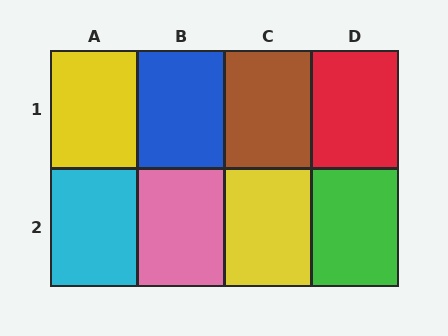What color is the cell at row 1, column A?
Yellow.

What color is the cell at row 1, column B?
Blue.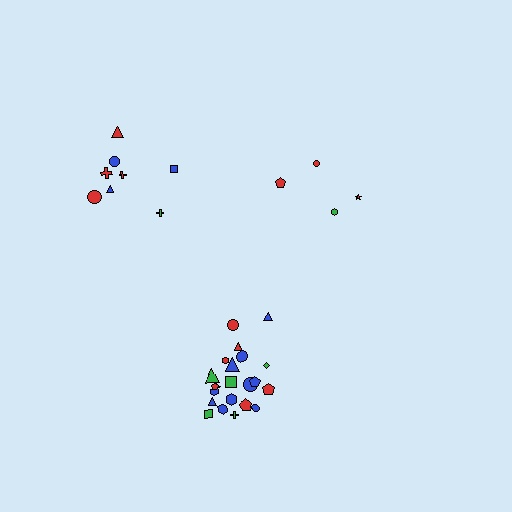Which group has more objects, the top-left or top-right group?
The top-left group.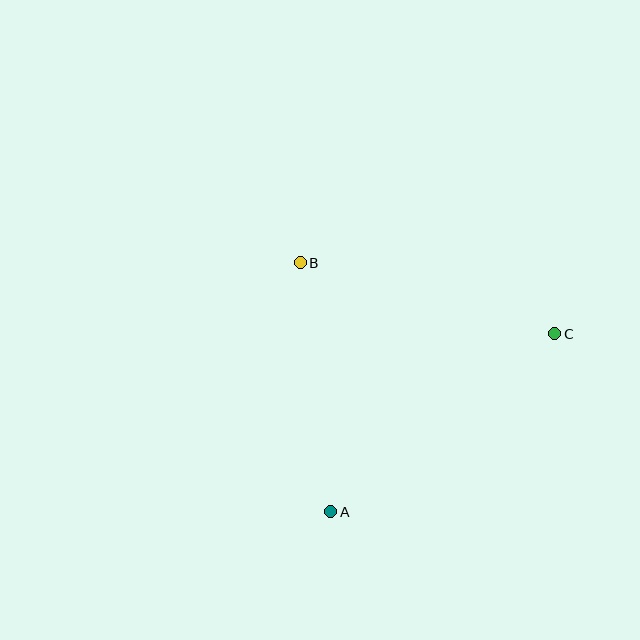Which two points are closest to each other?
Points A and B are closest to each other.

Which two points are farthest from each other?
Points A and C are farthest from each other.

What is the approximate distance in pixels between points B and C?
The distance between B and C is approximately 264 pixels.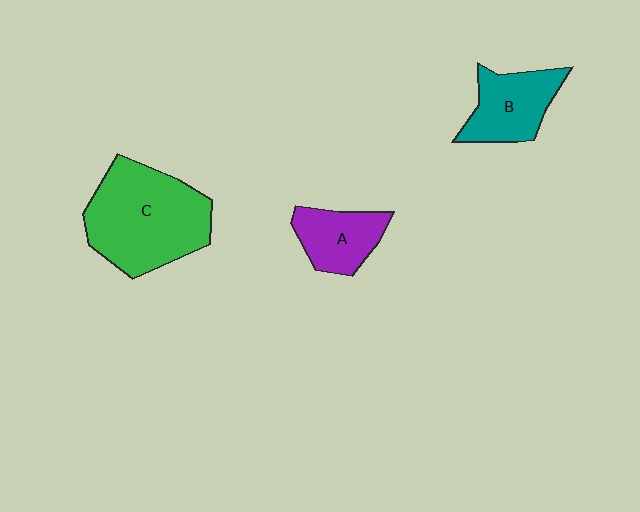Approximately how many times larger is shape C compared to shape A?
Approximately 2.3 times.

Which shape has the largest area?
Shape C (green).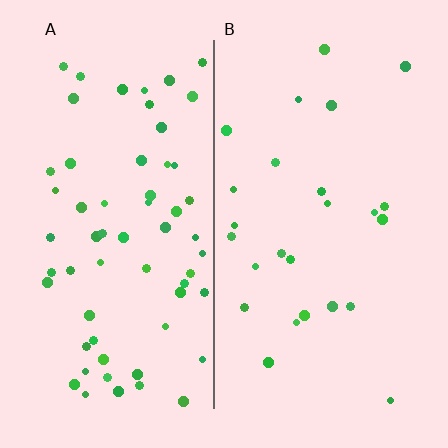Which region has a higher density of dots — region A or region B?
A (the left).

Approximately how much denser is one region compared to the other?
Approximately 2.4× — region A over region B.